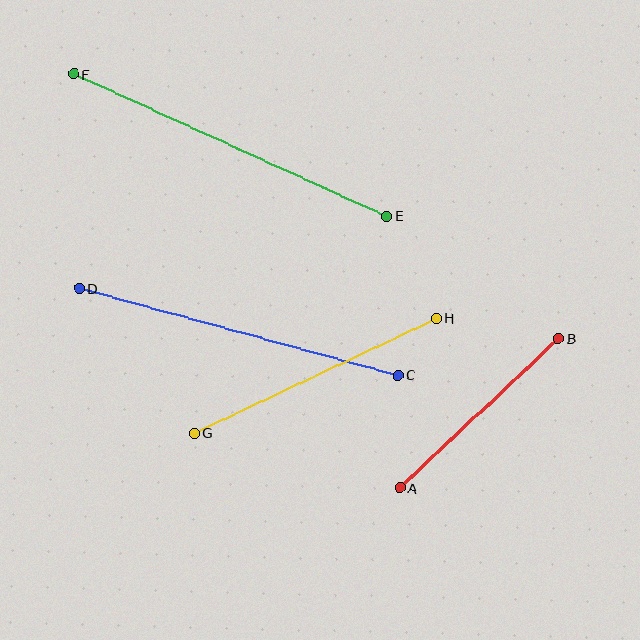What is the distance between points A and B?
The distance is approximately 218 pixels.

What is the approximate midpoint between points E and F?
The midpoint is at approximately (230, 145) pixels.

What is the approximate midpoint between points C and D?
The midpoint is at approximately (238, 332) pixels.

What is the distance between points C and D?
The distance is approximately 331 pixels.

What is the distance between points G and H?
The distance is approximately 268 pixels.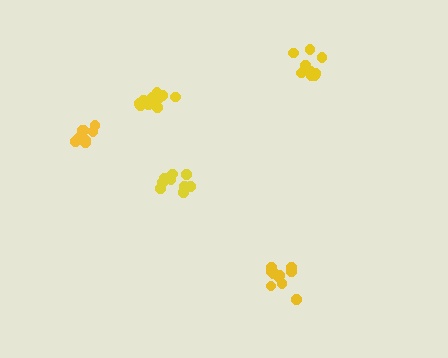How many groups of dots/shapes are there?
There are 5 groups.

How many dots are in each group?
Group 1: 8 dots, Group 2: 11 dots, Group 3: 10 dots, Group 4: 12 dots, Group 5: 9 dots (50 total).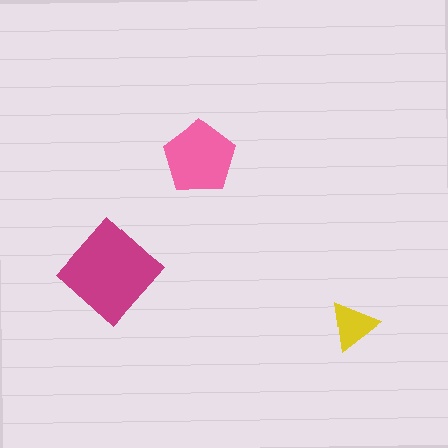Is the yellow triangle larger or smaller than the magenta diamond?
Smaller.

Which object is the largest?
The magenta diamond.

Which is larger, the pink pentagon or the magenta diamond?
The magenta diamond.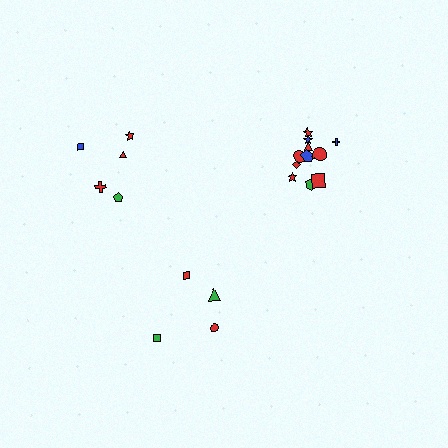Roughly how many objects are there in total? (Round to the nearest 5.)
Roughly 20 objects in total.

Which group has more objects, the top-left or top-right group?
The top-right group.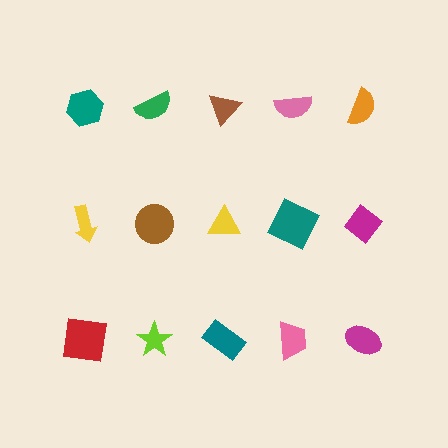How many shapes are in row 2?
5 shapes.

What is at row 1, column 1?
A teal hexagon.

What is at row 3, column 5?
A magenta ellipse.